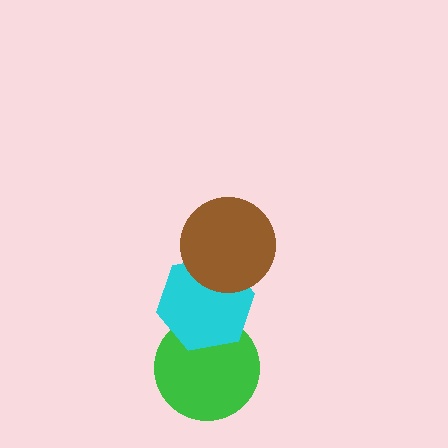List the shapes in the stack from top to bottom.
From top to bottom: the brown circle, the cyan hexagon, the green circle.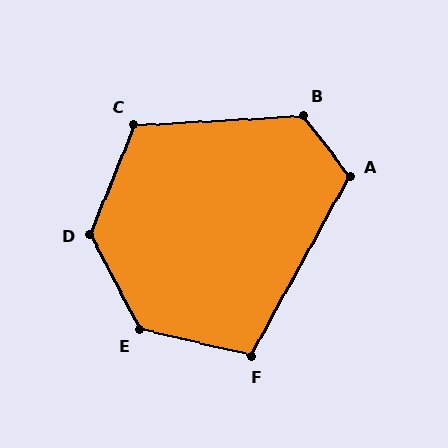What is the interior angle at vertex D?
Approximately 131 degrees (obtuse).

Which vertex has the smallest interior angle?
F, at approximately 105 degrees.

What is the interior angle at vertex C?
Approximately 115 degrees (obtuse).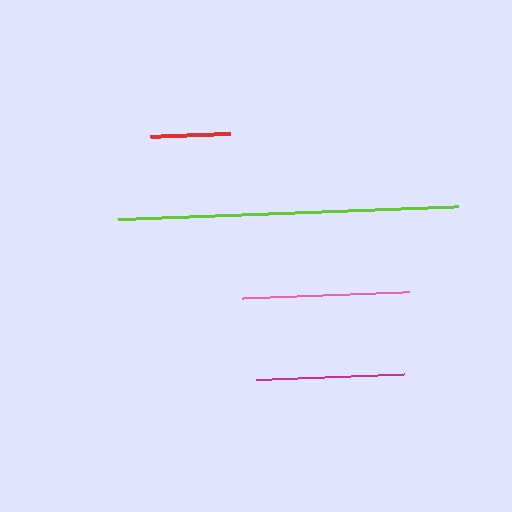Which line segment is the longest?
The lime line is the longest at approximately 341 pixels.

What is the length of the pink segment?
The pink segment is approximately 168 pixels long.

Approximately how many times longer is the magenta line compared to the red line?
The magenta line is approximately 1.8 times the length of the red line.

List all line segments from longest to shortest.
From longest to shortest: lime, pink, magenta, red.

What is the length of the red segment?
The red segment is approximately 80 pixels long.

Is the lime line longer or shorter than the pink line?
The lime line is longer than the pink line.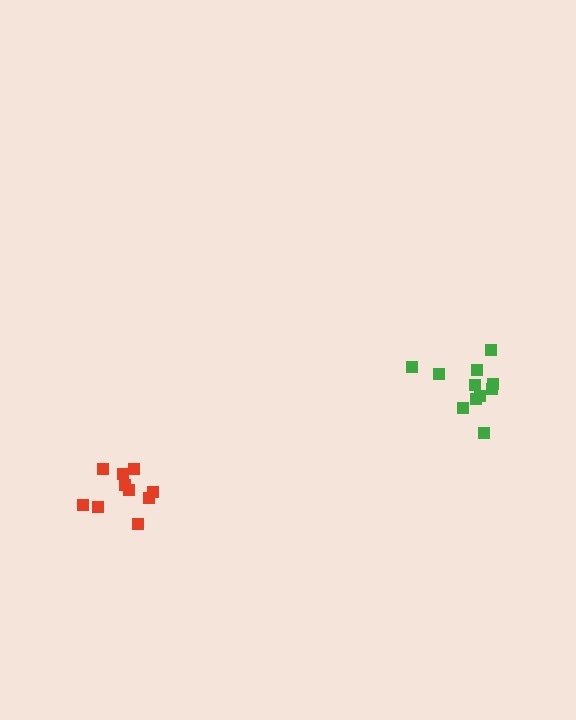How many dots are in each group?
Group 1: 10 dots, Group 2: 11 dots (21 total).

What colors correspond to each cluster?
The clusters are colored: red, green.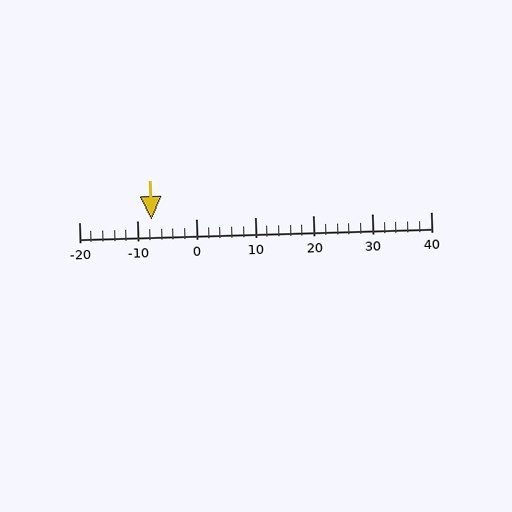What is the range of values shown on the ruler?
The ruler shows values from -20 to 40.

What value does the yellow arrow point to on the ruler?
The yellow arrow points to approximately -8.